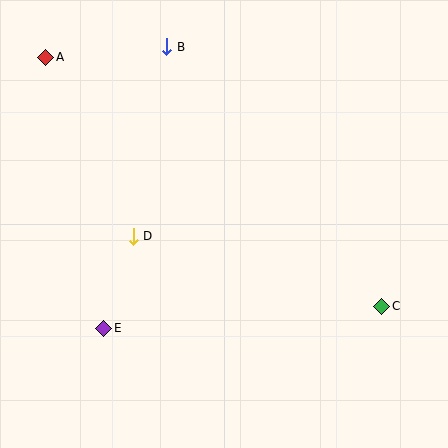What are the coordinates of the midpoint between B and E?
The midpoint between B and E is at (135, 188).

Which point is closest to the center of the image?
Point D at (133, 236) is closest to the center.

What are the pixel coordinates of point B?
Point B is at (167, 47).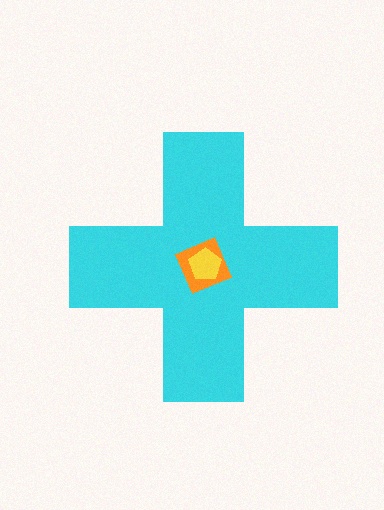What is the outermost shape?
The cyan cross.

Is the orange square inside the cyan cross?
Yes.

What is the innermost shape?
The yellow pentagon.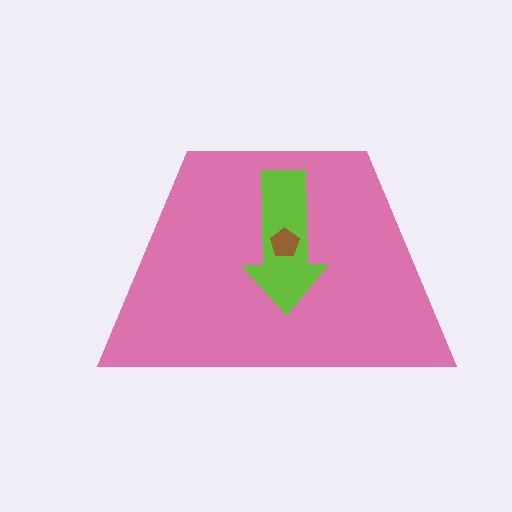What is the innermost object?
The brown pentagon.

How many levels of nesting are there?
3.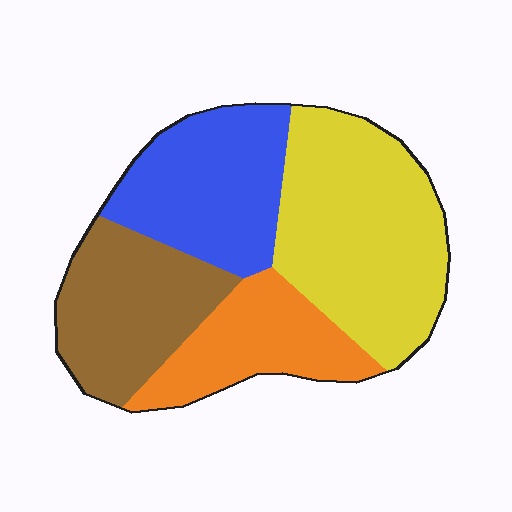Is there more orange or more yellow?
Yellow.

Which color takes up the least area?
Orange, at roughly 20%.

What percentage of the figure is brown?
Brown covers roughly 20% of the figure.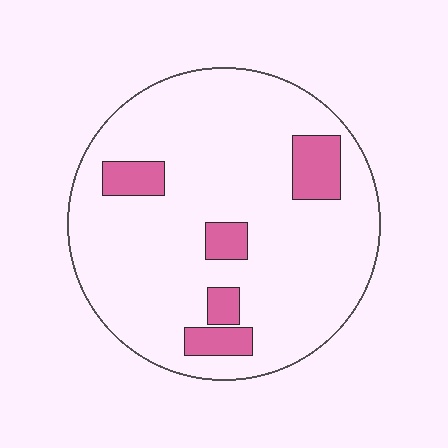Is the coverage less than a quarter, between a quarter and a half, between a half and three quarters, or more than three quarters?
Less than a quarter.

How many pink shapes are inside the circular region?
5.